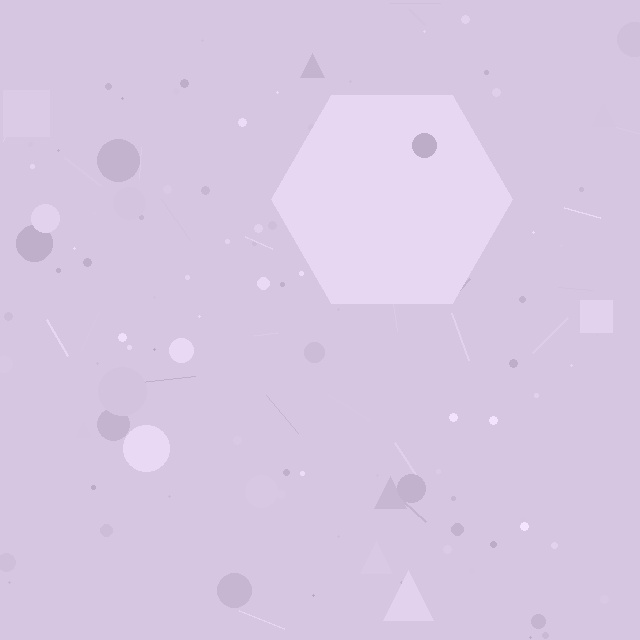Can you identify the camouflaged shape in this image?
The camouflaged shape is a hexagon.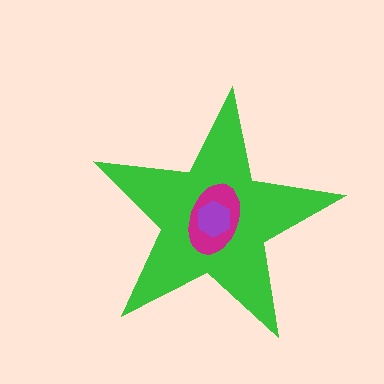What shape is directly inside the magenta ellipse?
The purple hexagon.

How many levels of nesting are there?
3.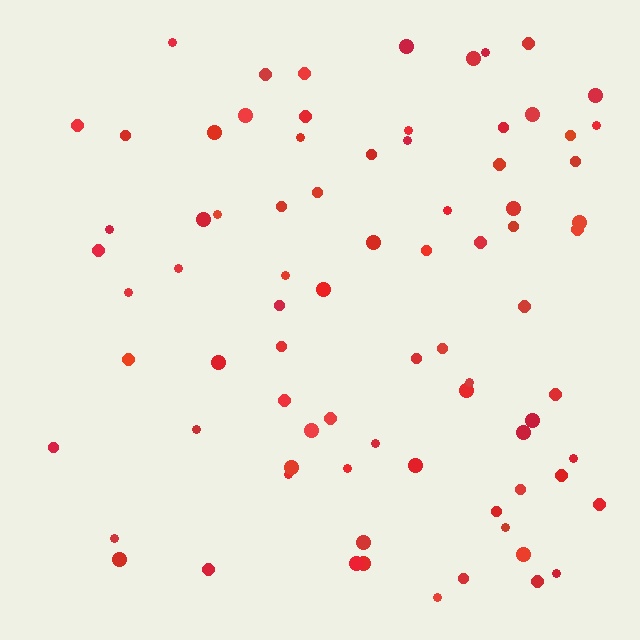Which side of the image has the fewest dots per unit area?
The left.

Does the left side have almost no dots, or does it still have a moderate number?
Still a moderate number, just noticeably fewer than the right.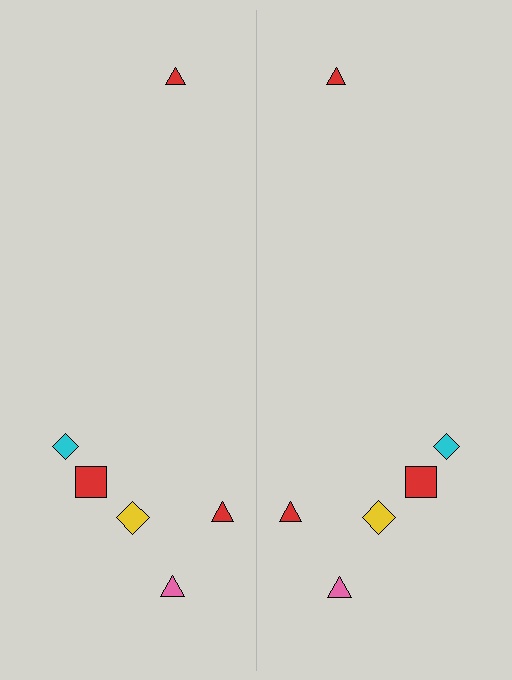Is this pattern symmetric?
Yes, this pattern has bilateral (reflection) symmetry.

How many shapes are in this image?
There are 12 shapes in this image.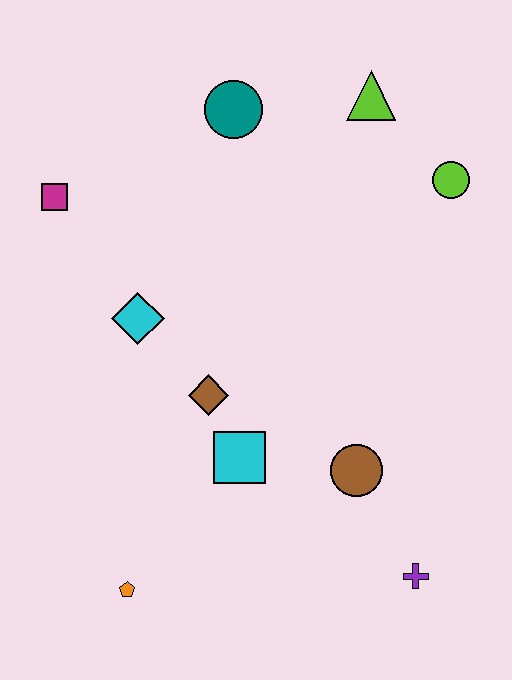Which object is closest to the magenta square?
The cyan diamond is closest to the magenta square.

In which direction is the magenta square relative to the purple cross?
The magenta square is above the purple cross.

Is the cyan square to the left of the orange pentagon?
No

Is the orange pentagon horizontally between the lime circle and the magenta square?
Yes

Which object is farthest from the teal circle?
The purple cross is farthest from the teal circle.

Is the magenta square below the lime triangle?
Yes